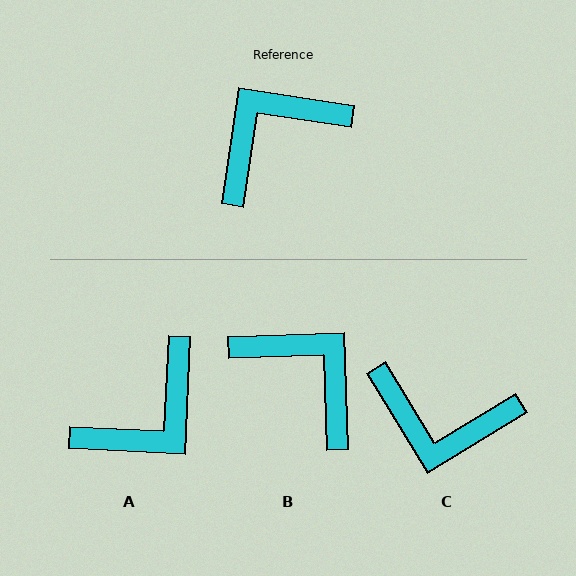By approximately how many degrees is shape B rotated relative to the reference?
Approximately 79 degrees clockwise.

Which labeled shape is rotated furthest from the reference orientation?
A, about 174 degrees away.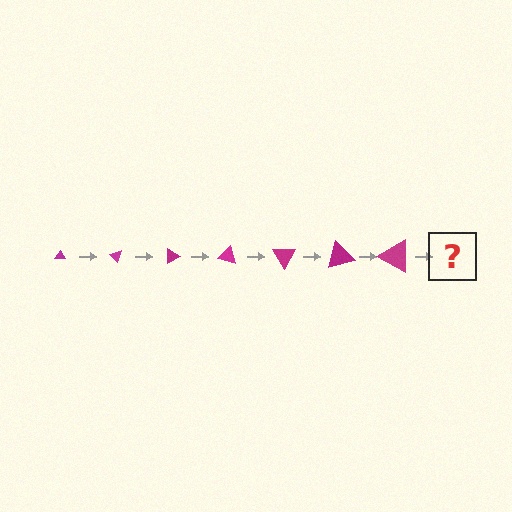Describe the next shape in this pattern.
It should be a triangle, larger than the previous one and rotated 315 degrees from the start.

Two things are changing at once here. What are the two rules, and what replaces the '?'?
The two rules are that the triangle grows larger each step and it rotates 45 degrees each step. The '?' should be a triangle, larger than the previous one and rotated 315 degrees from the start.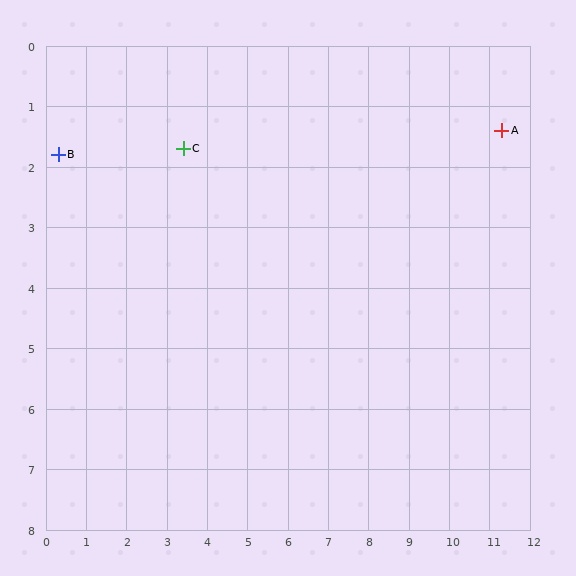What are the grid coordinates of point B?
Point B is at approximately (0.3, 1.8).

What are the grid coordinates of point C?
Point C is at approximately (3.4, 1.7).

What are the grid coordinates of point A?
Point A is at approximately (11.3, 1.4).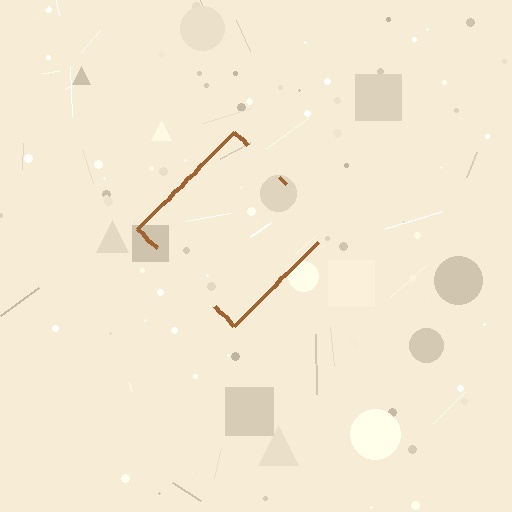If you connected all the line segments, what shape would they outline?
They would outline a diamond.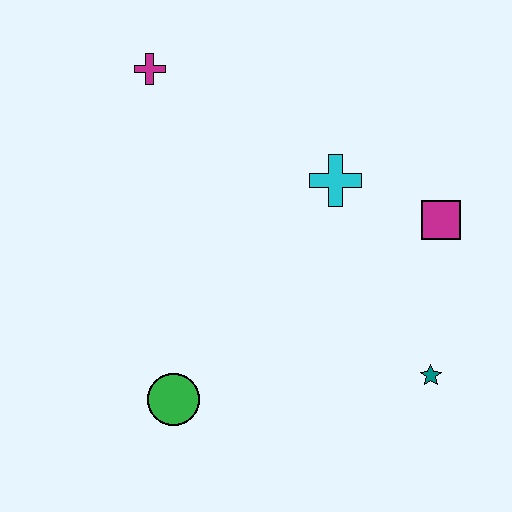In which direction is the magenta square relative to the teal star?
The magenta square is above the teal star.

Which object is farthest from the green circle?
The magenta cross is farthest from the green circle.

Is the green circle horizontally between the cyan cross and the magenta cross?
Yes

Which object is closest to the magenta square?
The cyan cross is closest to the magenta square.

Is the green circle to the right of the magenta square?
No